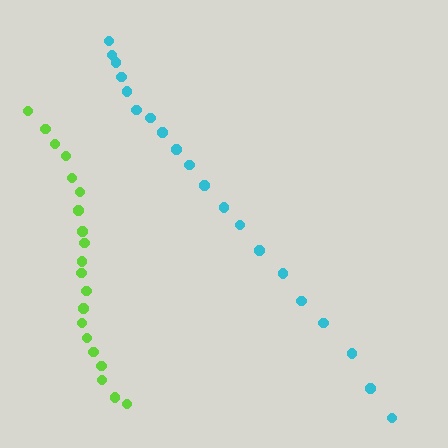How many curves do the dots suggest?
There are 2 distinct paths.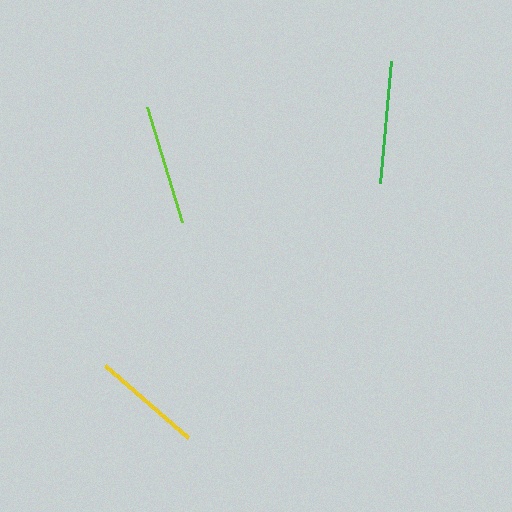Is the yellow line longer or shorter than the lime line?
The lime line is longer than the yellow line.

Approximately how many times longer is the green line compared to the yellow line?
The green line is approximately 1.1 times the length of the yellow line.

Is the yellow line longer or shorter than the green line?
The green line is longer than the yellow line.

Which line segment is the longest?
The green line is the longest at approximately 122 pixels.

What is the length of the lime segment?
The lime segment is approximately 119 pixels long.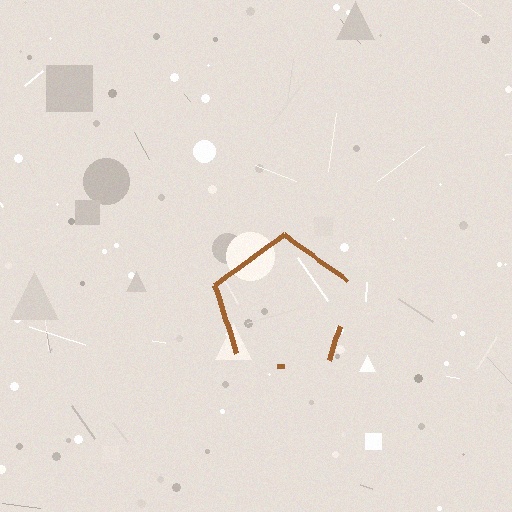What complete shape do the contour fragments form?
The contour fragments form a pentagon.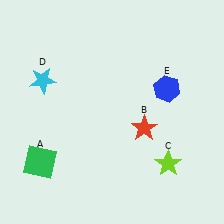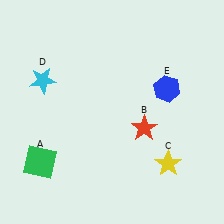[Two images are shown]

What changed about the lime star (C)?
In Image 1, C is lime. In Image 2, it changed to yellow.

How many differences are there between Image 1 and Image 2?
There is 1 difference between the two images.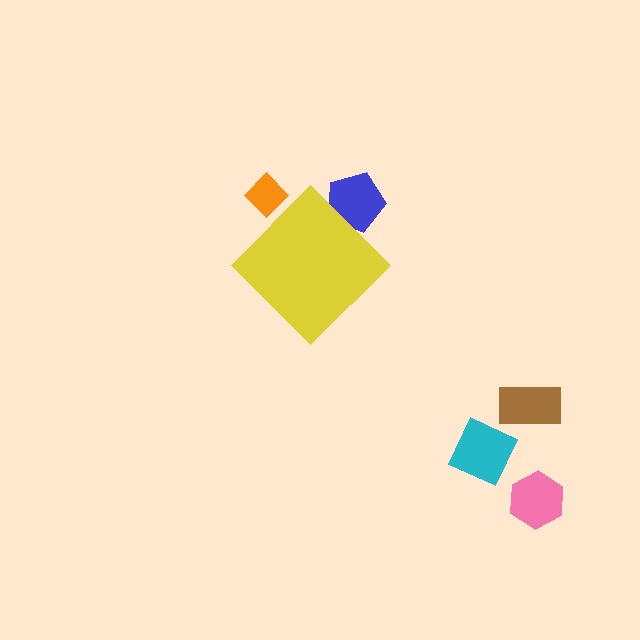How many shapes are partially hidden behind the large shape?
2 shapes are partially hidden.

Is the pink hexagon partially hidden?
No, the pink hexagon is fully visible.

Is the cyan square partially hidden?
No, the cyan square is fully visible.